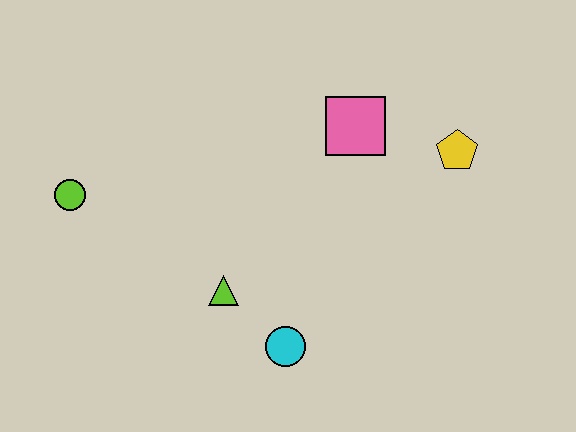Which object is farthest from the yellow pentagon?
The lime circle is farthest from the yellow pentagon.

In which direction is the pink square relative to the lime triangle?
The pink square is above the lime triangle.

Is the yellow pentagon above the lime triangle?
Yes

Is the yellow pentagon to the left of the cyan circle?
No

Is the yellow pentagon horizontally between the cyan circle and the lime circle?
No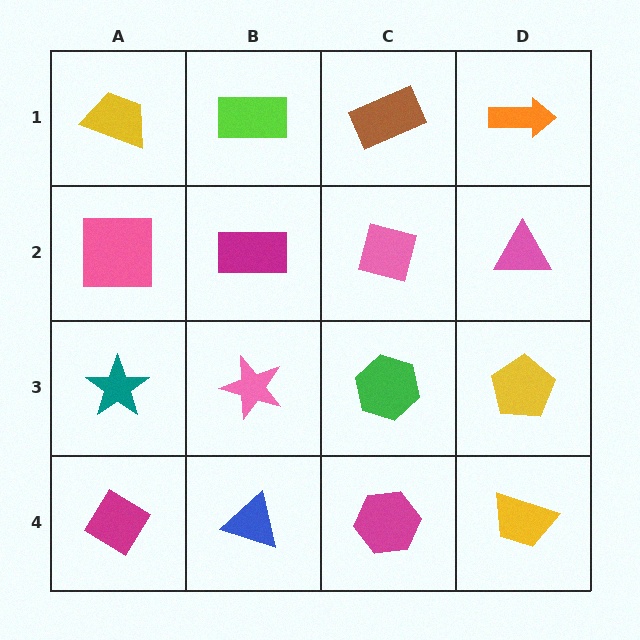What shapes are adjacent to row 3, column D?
A pink triangle (row 2, column D), a yellow trapezoid (row 4, column D), a green hexagon (row 3, column C).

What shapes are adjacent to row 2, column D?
An orange arrow (row 1, column D), a yellow pentagon (row 3, column D), a pink diamond (row 2, column C).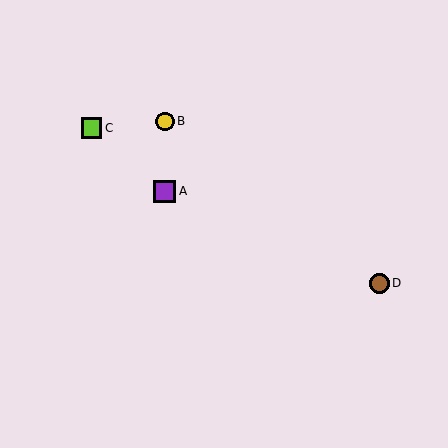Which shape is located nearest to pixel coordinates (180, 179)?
The purple square (labeled A) at (165, 191) is nearest to that location.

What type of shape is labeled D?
Shape D is a brown circle.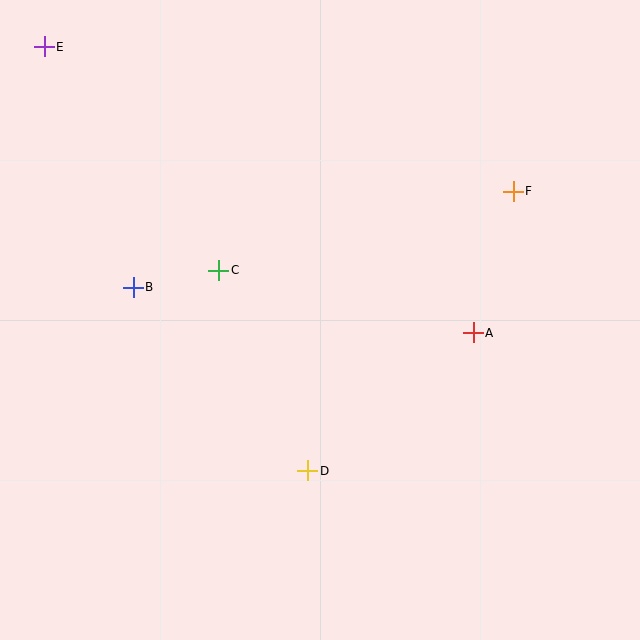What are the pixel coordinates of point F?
Point F is at (513, 191).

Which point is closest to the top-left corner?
Point E is closest to the top-left corner.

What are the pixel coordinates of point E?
Point E is at (44, 47).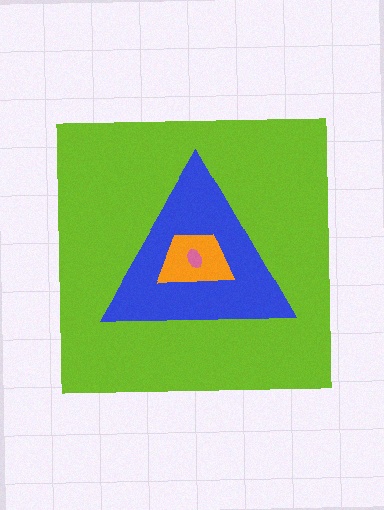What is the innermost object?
The pink ellipse.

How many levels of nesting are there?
4.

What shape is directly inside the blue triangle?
The orange trapezoid.